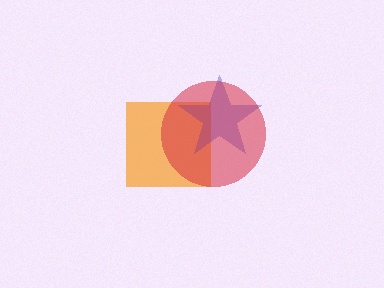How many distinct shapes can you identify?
There are 3 distinct shapes: an orange square, a blue star, a red circle.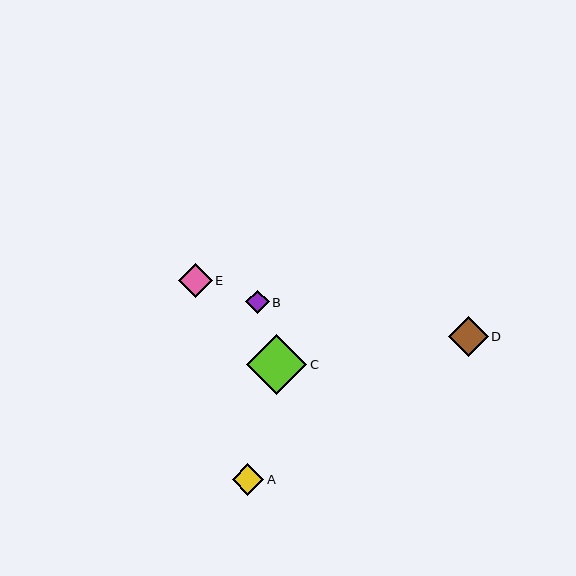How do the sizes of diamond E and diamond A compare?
Diamond E and diamond A are approximately the same size.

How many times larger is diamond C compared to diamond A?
Diamond C is approximately 1.9 times the size of diamond A.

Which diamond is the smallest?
Diamond B is the smallest with a size of approximately 24 pixels.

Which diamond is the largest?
Diamond C is the largest with a size of approximately 60 pixels.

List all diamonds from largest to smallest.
From largest to smallest: C, D, E, A, B.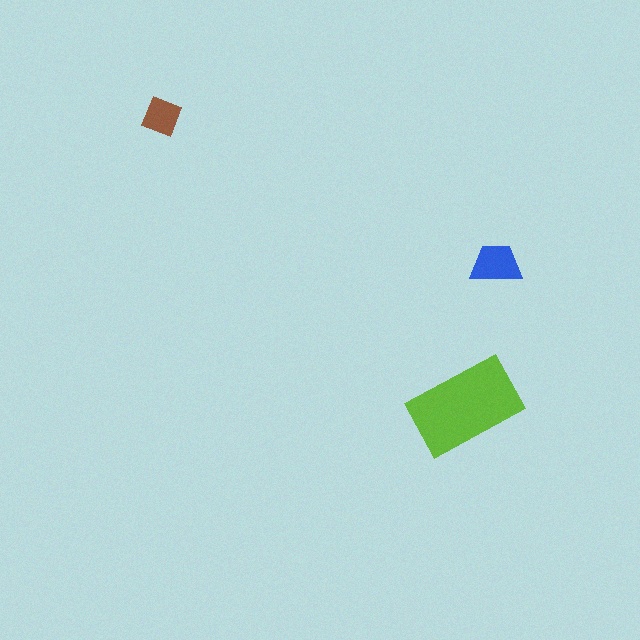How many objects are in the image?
There are 3 objects in the image.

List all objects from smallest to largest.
The brown diamond, the blue trapezoid, the lime rectangle.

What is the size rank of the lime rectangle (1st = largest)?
1st.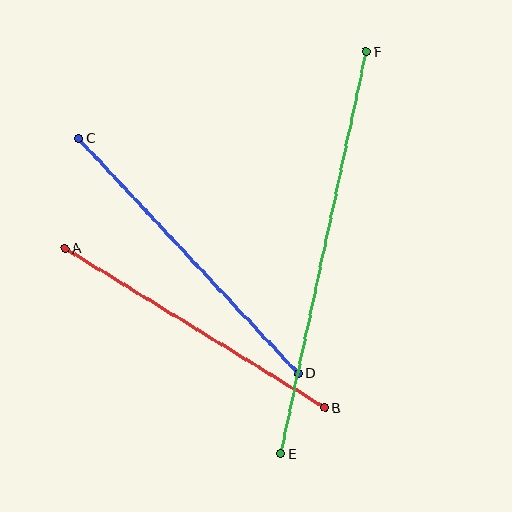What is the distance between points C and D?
The distance is approximately 322 pixels.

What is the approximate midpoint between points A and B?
The midpoint is at approximately (195, 328) pixels.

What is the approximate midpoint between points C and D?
The midpoint is at approximately (188, 256) pixels.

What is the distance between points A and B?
The distance is approximately 305 pixels.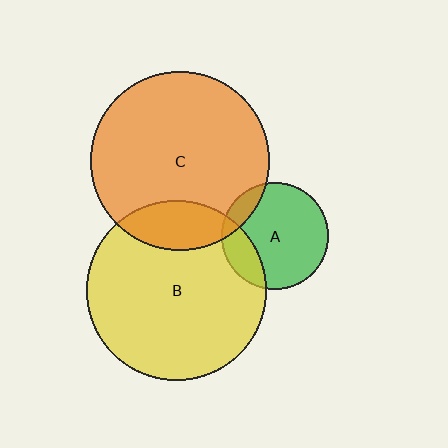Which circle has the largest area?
Circle B (yellow).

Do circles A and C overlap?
Yes.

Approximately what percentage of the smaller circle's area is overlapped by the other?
Approximately 10%.